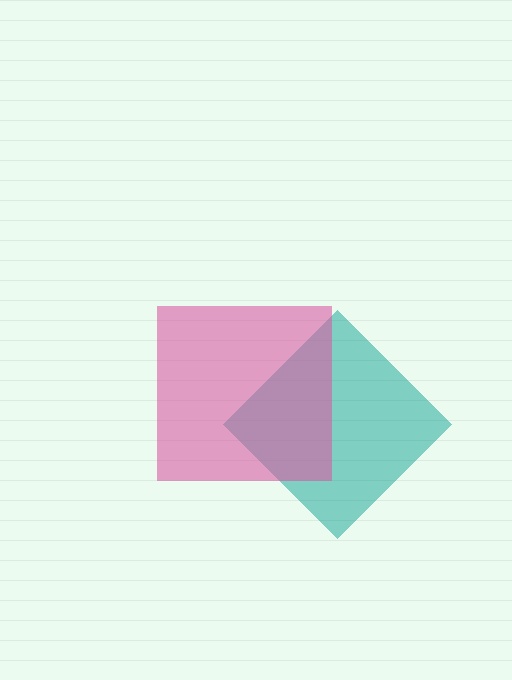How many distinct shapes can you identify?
There are 2 distinct shapes: a teal diamond, a pink square.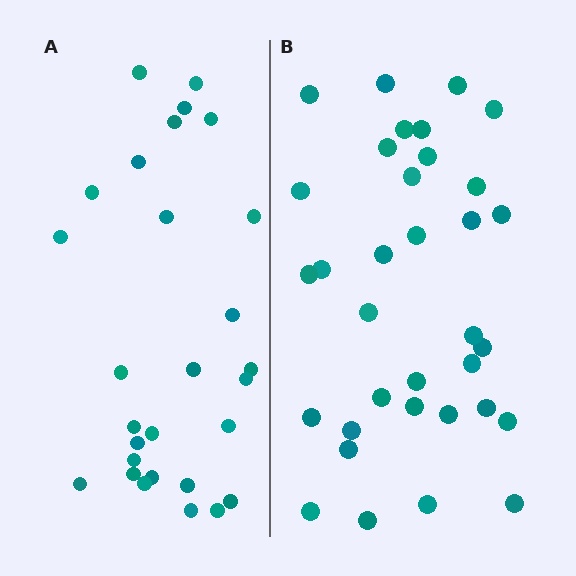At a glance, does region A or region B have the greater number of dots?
Region B (the right region) has more dots.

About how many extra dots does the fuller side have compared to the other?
Region B has about 6 more dots than region A.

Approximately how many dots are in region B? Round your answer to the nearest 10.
About 30 dots. (The exact count is 34, which rounds to 30.)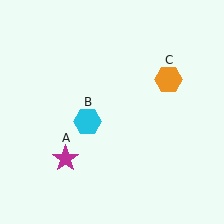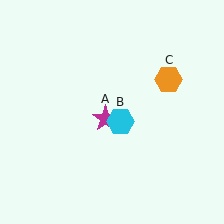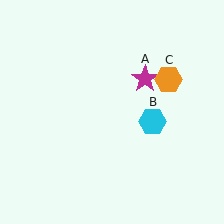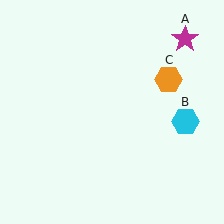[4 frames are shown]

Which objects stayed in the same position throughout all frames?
Orange hexagon (object C) remained stationary.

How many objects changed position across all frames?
2 objects changed position: magenta star (object A), cyan hexagon (object B).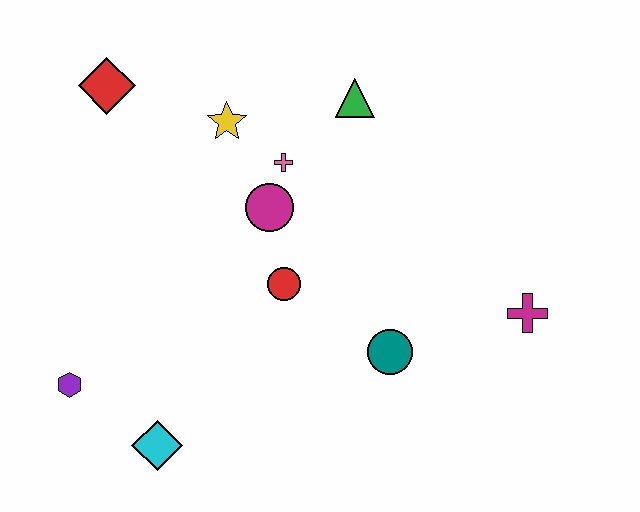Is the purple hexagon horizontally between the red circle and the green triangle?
No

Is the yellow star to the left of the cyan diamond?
No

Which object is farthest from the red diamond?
The magenta cross is farthest from the red diamond.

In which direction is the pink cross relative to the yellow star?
The pink cross is to the right of the yellow star.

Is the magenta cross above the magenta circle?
No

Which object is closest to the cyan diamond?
The purple hexagon is closest to the cyan diamond.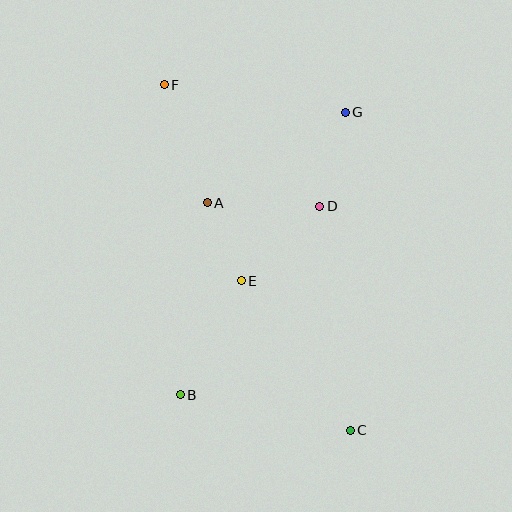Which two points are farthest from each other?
Points C and F are farthest from each other.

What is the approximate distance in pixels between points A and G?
The distance between A and G is approximately 165 pixels.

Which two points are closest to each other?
Points A and E are closest to each other.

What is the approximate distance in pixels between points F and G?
The distance between F and G is approximately 183 pixels.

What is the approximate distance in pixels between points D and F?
The distance between D and F is approximately 197 pixels.